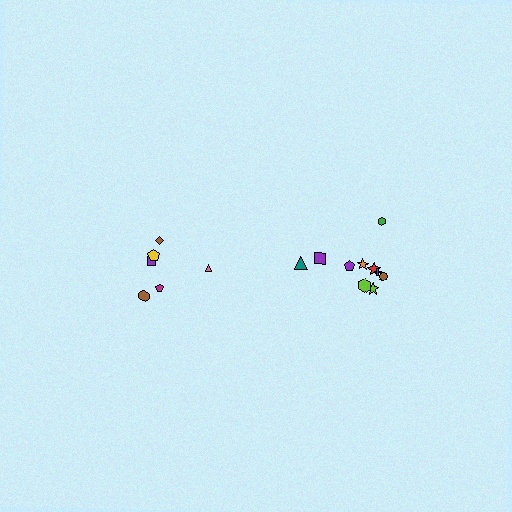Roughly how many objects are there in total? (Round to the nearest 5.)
Roughly 15 objects in total.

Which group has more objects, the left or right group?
The right group.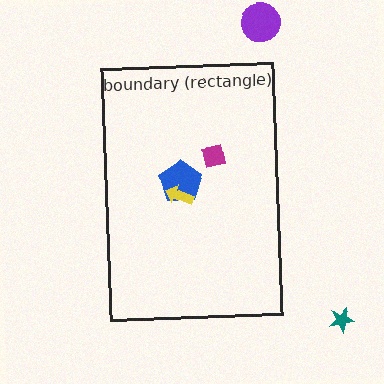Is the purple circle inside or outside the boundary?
Outside.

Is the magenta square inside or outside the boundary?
Inside.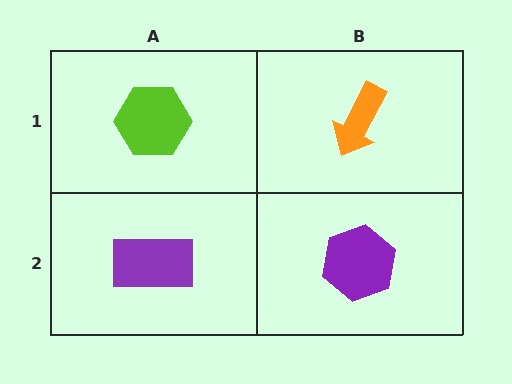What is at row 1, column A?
A lime hexagon.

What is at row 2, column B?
A purple hexagon.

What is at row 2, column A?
A purple rectangle.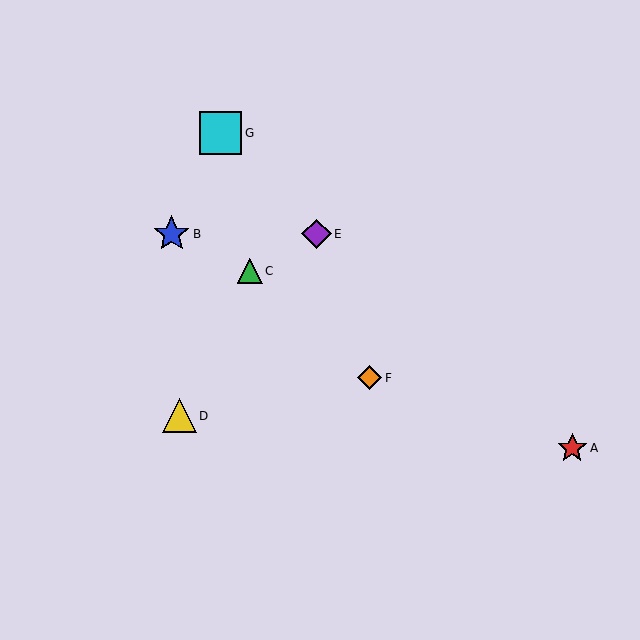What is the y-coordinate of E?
Object E is at y≈234.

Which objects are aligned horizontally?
Objects B, E are aligned horizontally.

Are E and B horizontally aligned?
Yes, both are at y≈234.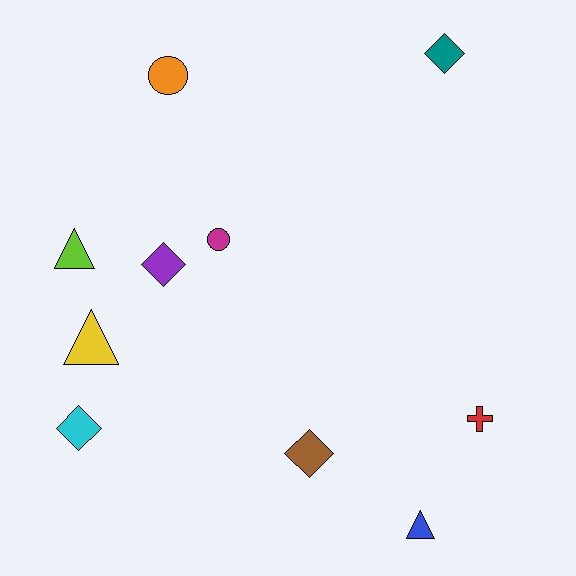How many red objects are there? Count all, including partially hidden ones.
There is 1 red object.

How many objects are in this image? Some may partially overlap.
There are 10 objects.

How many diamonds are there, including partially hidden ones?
There are 4 diamonds.